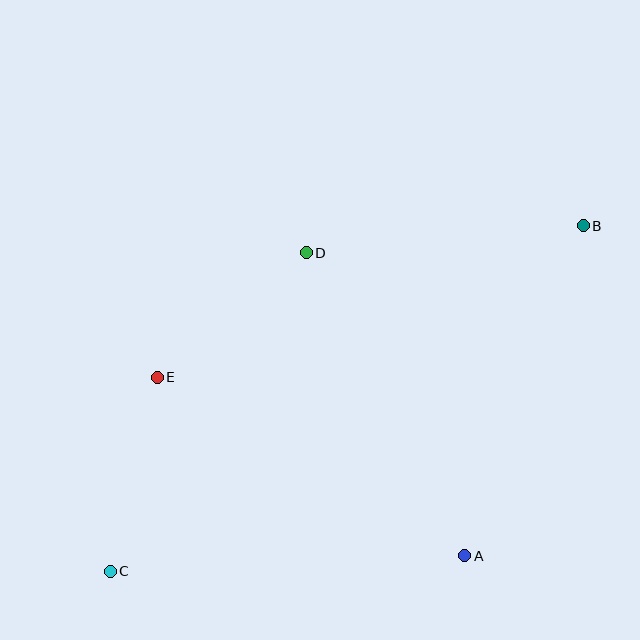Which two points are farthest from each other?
Points B and C are farthest from each other.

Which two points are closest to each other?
Points D and E are closest to each other.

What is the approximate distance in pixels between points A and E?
The distance between A and E is approximately 356 pixels.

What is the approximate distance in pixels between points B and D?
The distance between B and D is approximately 278 pixels.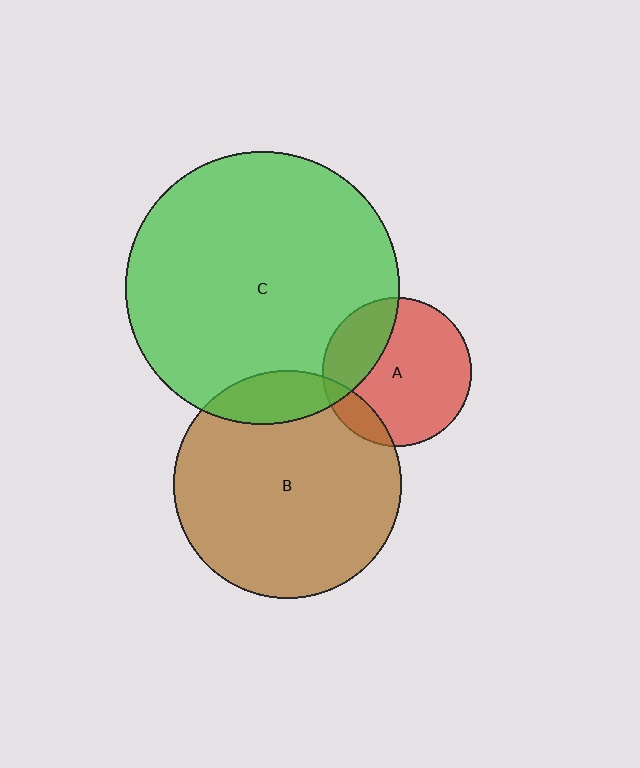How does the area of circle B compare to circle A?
Approximately 2.3 times.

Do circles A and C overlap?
Yes.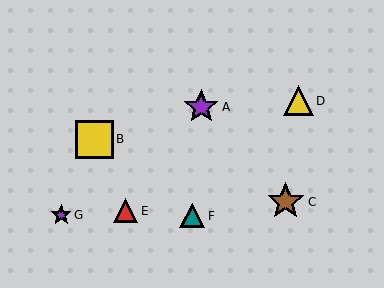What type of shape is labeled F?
Shape F is a teal triangle.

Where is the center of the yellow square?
The center of the yellow square is at (95, 139).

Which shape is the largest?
The brown star (labeled C) is the largest.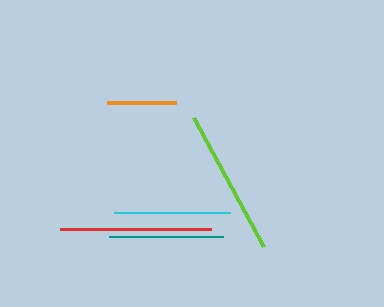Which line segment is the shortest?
The orange line is the shortest at approximately 69 pixels.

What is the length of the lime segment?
The lime segment is approximately 146 pixels long.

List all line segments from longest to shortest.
From longest to shortest: red, lime, cyan, teal, orange.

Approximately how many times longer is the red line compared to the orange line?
The red line is approximately 2.2 times the length of the orange line.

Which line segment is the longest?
The red line is the longest at approximately 151 pixels.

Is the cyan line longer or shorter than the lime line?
The lime line is longer than the cyan line.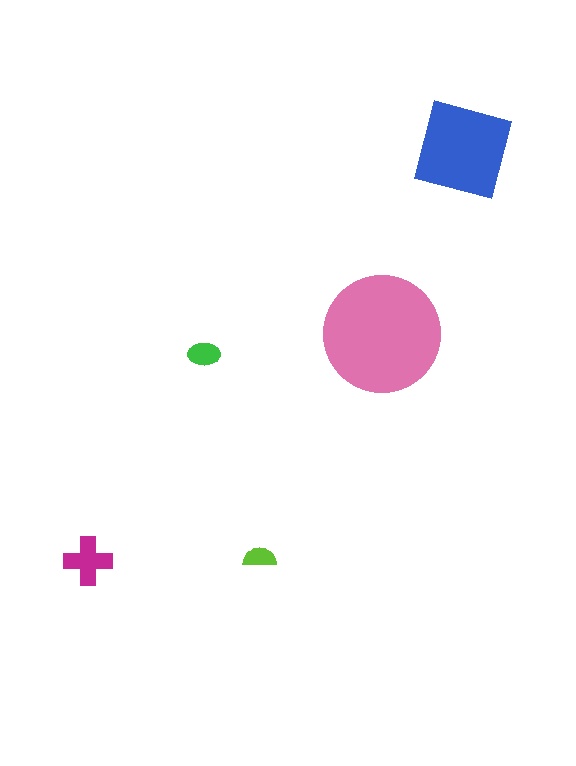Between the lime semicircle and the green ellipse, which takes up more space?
The green ellipse.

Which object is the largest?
The pink circle.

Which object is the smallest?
The lime semicircle.